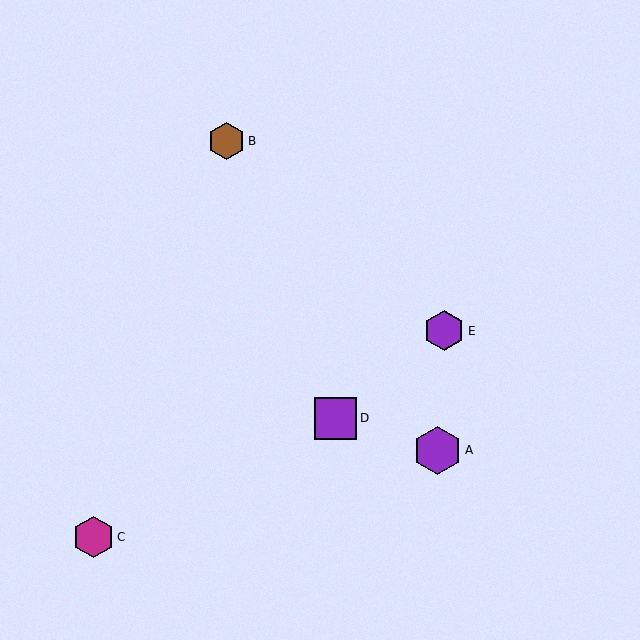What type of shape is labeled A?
Shape A is a purple hexagon.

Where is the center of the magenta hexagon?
The center of the magenta hexagon is at (94, 537).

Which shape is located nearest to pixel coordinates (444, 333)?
The purple hexagon (labeled E) at (444, 331) is nearest to that location.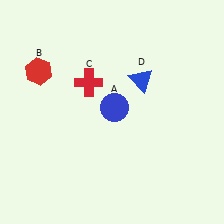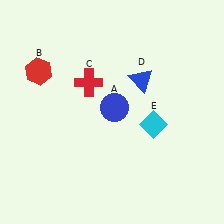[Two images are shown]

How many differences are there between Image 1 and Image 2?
There is 1 difference between the two images.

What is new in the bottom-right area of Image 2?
A cyan diamond (E) was added in the bottom-right area of Image 2.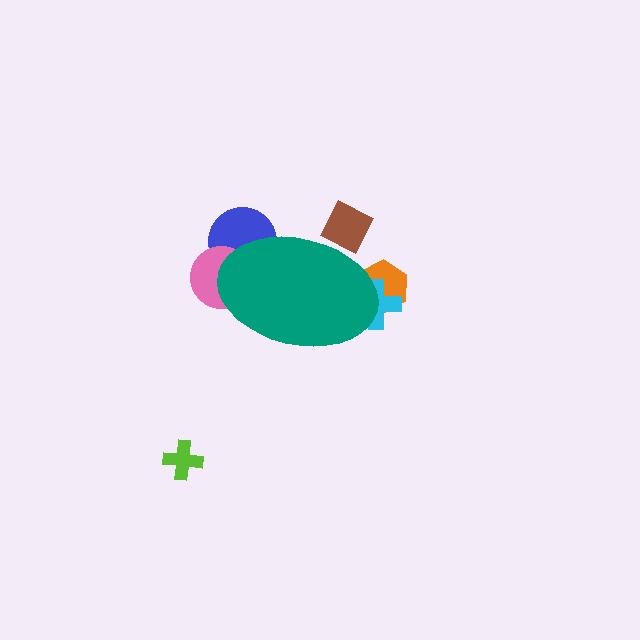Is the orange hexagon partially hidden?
Yes, the orange hexagon is partially hidden behind the teal ellipse.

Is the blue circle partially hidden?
Yes, the blue circle is partially hidden behind the teal ellipse.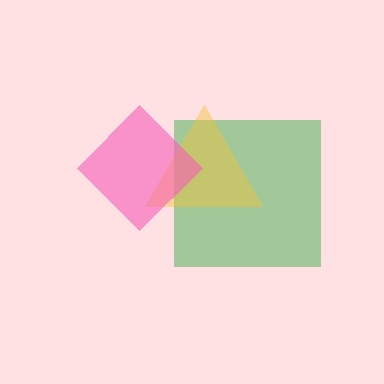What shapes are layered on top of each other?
The layered shapes are: a green square, a yellow triangle, a pink diamond.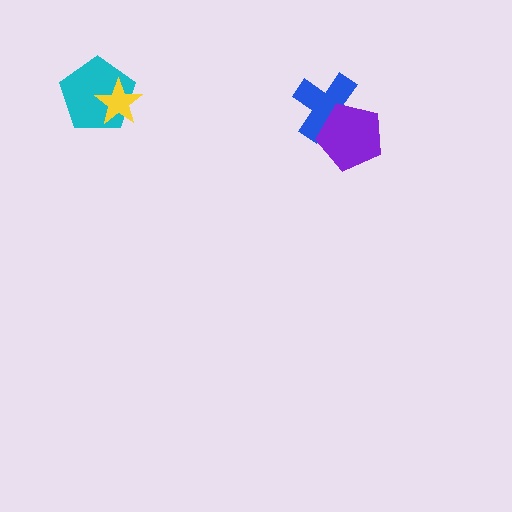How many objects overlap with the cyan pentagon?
1 object overlaps with the cyan pentagon.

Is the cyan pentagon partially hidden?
Yes, it is partially covered by another shape.